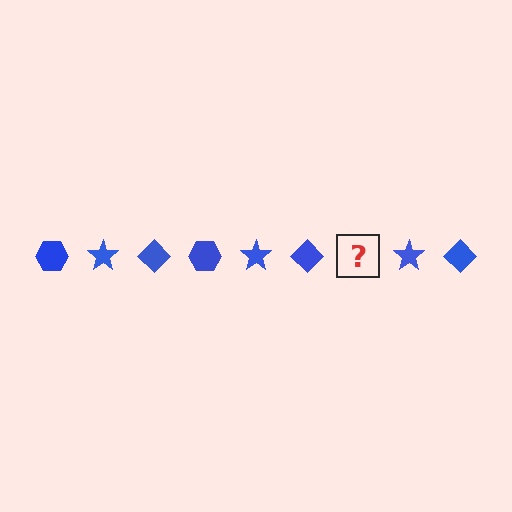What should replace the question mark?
The question mark should be replaced with a blue hexagon.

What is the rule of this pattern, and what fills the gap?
The rule is that the pattern cycles through hexagon, star, diamond shapes in blue. The gap should be filled with a blue hexagon.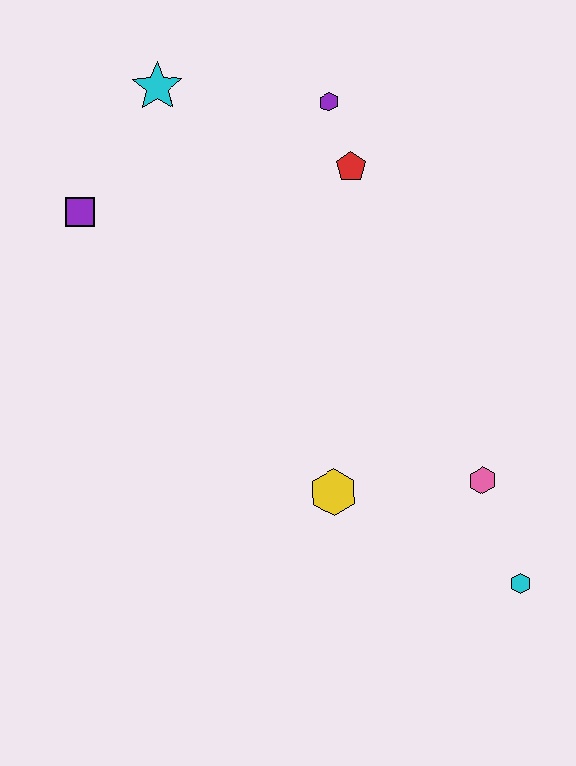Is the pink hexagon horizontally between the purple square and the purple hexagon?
No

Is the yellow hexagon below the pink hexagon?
Yes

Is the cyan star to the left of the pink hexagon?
Yes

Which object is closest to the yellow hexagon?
The pink hexagon is closest to the yellow hexagon.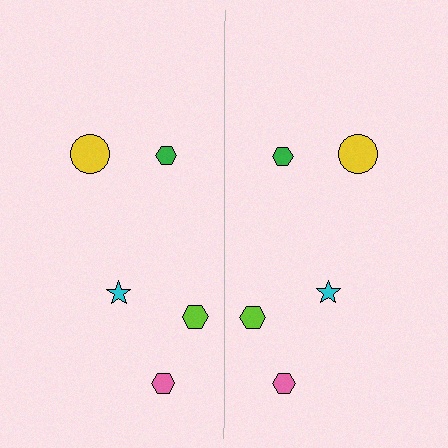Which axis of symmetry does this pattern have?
The pattern has a vertical axis of symmetry running through the center of the image.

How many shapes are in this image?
There are 10 shapes in this image.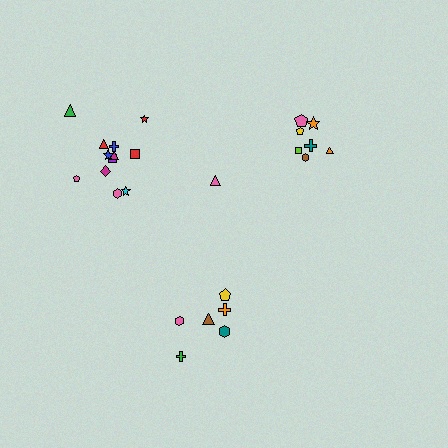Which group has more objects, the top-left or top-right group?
The top-left group.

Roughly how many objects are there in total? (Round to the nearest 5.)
Roughly 25 objects in total.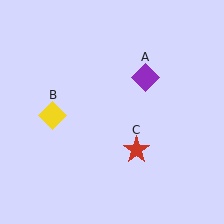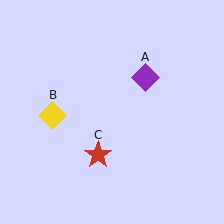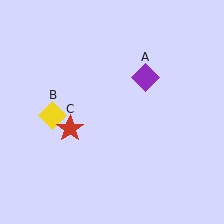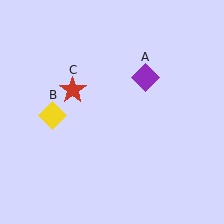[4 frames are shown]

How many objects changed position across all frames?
1 object changed position: red star (object C).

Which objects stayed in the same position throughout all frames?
Purple diamond (object A) and yellow diamond (object B) remained stationary.